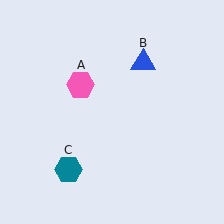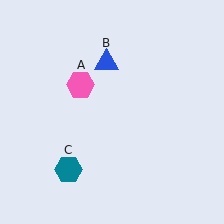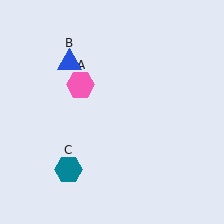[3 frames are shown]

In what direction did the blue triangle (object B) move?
The blue triangle (object B) moved left.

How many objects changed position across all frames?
1 object changed position: blue triangle (object B).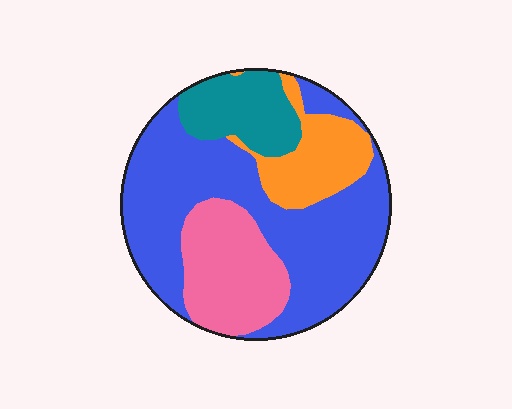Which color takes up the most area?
Blue, at roughly 55%.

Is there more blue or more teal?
Blue.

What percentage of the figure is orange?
Orange covers about 15% of the figure.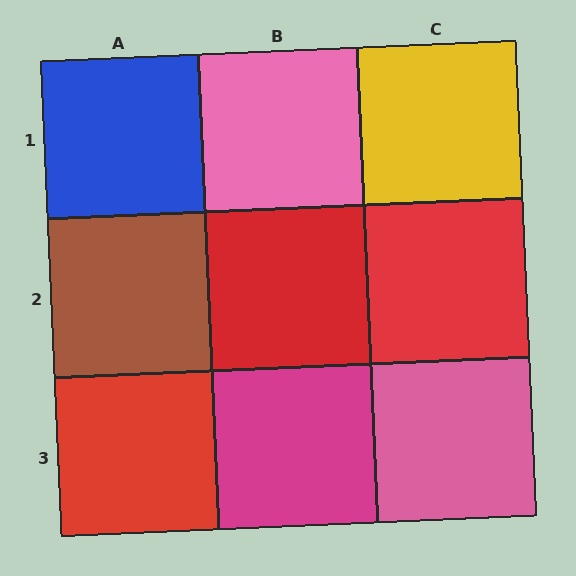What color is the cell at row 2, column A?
Brown.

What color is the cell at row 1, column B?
Pink.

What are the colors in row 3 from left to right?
Red, magenta, pink.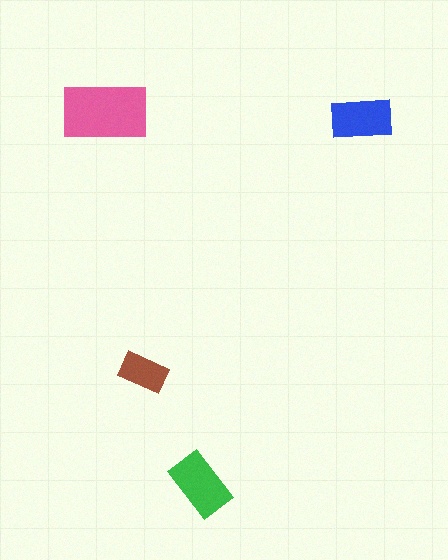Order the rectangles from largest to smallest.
the pink one, the green one, the blue one, the brown one.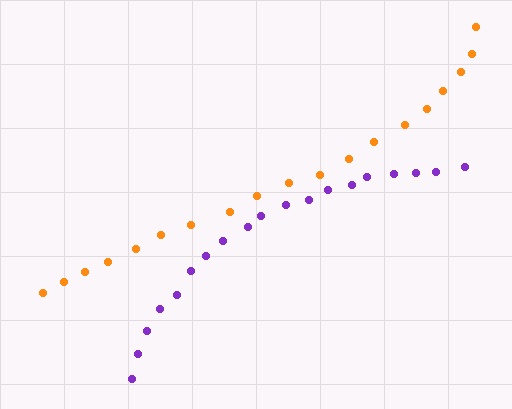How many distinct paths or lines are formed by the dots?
There are 2 distinct paths.